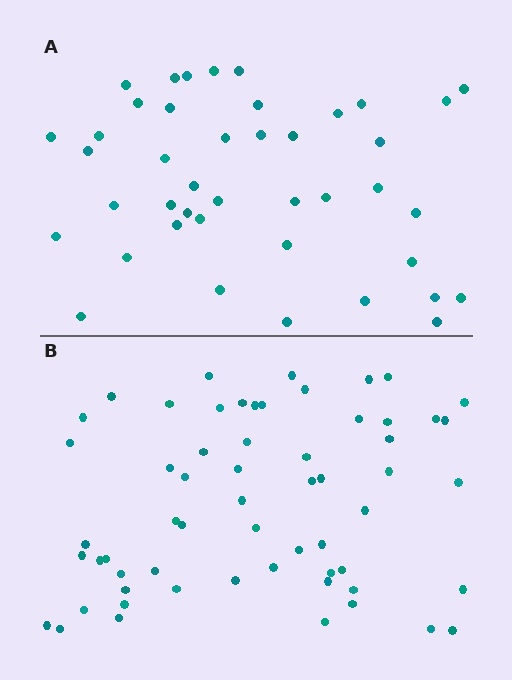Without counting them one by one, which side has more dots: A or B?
Region B (the bottom region) has more dots.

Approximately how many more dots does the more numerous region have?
Region B has approximately 20 more dots than region A.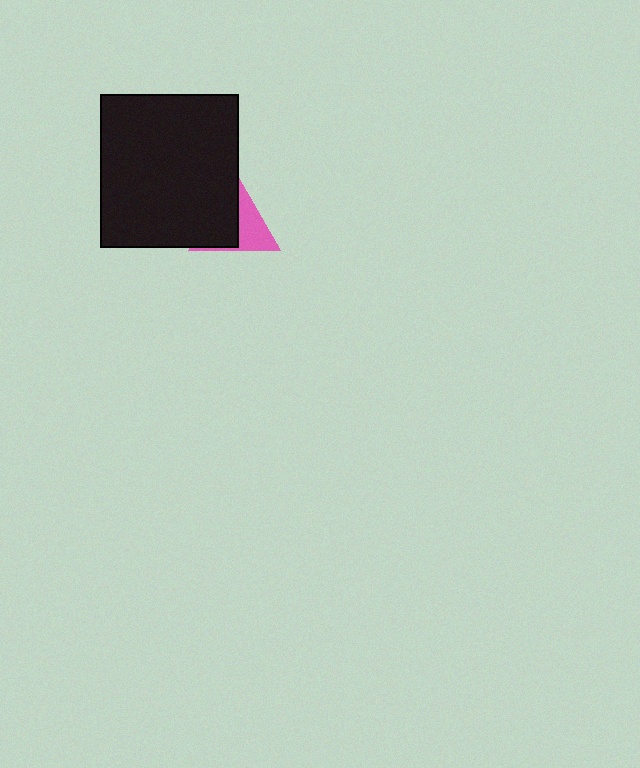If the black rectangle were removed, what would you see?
You would see the complete pink triangle.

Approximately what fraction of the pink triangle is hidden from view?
Roughly 55% of the pink triangle is hidden behind the black rectangle.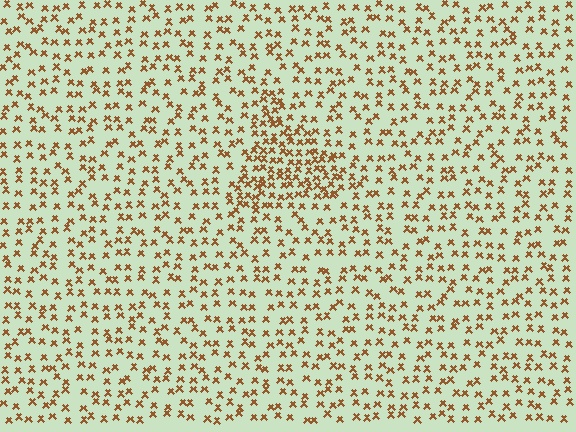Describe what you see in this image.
The image contains small brown elements arranged at two different densities. A triangle-shaped region is visible where the elements are more densely packed than the surrounding area.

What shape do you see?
I see a triangle.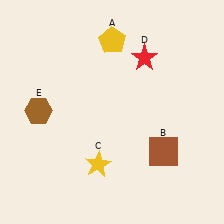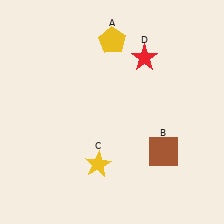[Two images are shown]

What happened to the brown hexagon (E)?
The brown hexagon (E) was removed in Image 2. It was in the top-left area of Image 1.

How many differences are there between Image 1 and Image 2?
There is 1 difference between the two images.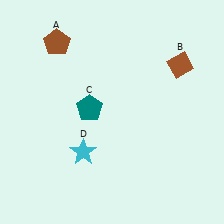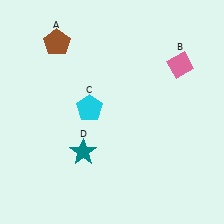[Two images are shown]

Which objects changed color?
B changed from brown to pink. C changed from teal to cyan. D changed from cyan to teal.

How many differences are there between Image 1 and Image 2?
There are 3 differences between the two images.